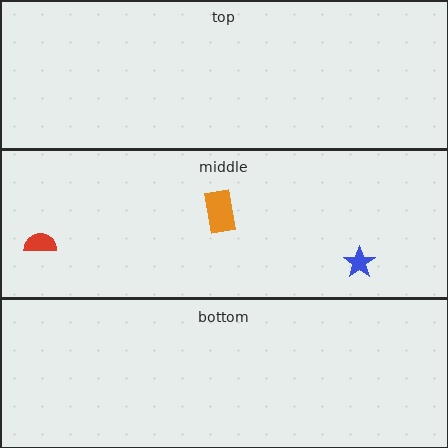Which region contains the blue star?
The middle region.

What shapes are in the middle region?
The red semicircle, the orange rectangle, the blue star.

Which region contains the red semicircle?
The middle region.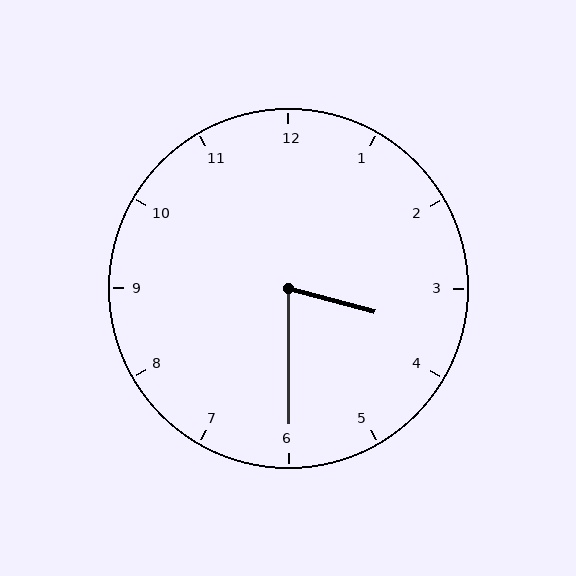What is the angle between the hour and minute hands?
Approximately 75 degrees.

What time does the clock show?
3:30.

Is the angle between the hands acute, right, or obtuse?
It is acute.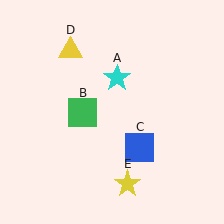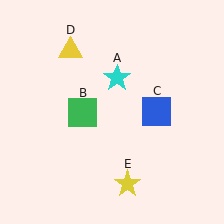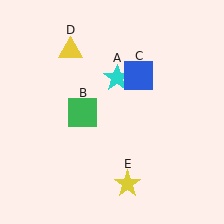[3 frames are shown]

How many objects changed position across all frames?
1 object changed position: blue square (object C).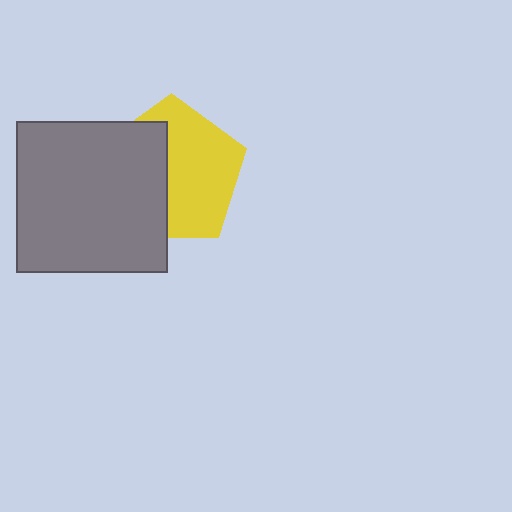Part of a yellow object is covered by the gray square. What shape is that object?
It is a pentagon.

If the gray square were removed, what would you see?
You would see the complete yellow pentagon.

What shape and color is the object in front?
The object in front is a gray square.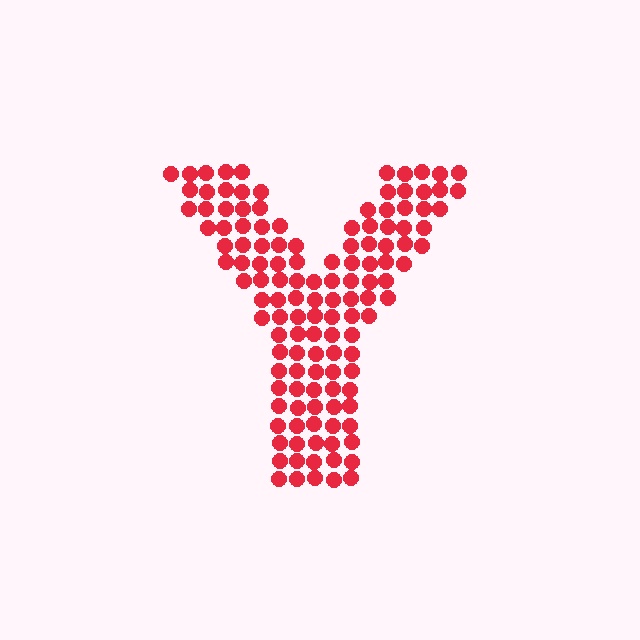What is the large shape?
The large shape is the letter Y.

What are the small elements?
The small elements are circles.